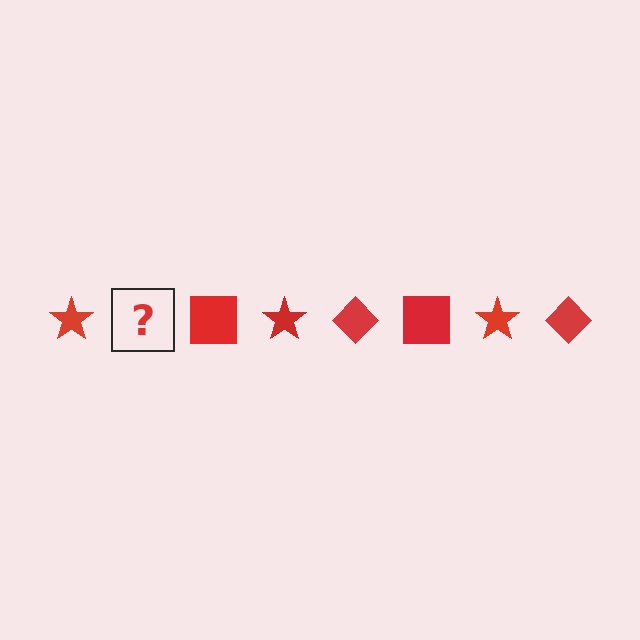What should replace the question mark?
The question mark should be replaced with a red diamond.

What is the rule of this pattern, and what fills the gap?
The rule is that the pattern cycles through star, diamond, square shapes in red. The gap should be filled with a red diamond.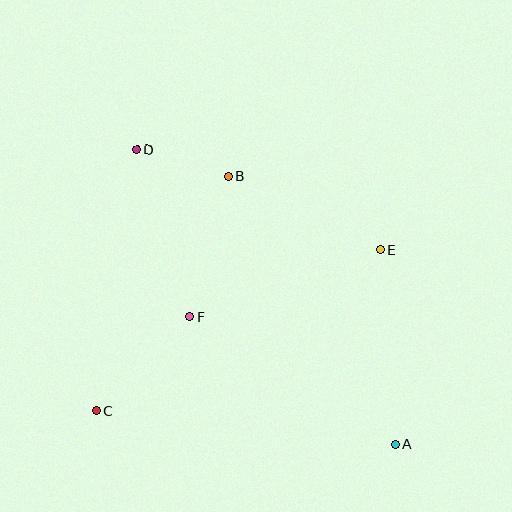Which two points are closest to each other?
Points B and D are closest to each other.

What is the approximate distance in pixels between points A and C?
The distance between A and C is approximately 301 pixels.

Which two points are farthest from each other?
Points A and D are farthest from each other.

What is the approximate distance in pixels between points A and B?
The distance between A and B is approximately 316 pixels.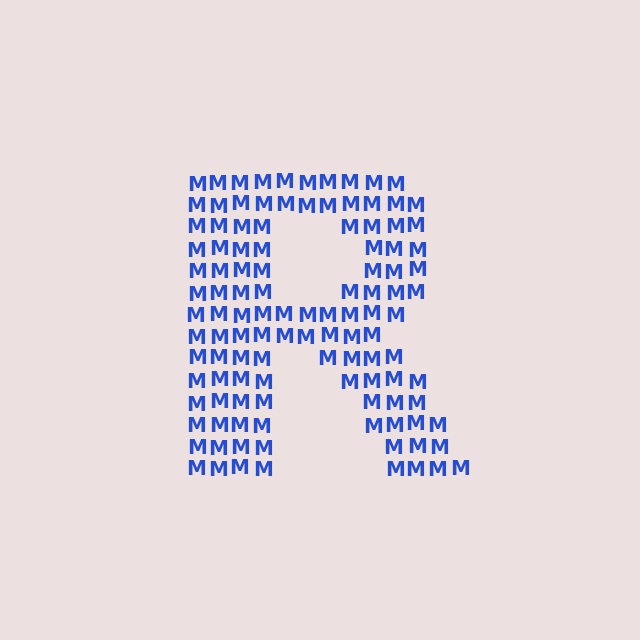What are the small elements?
The small elements are letter M's.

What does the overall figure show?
The overall figure shows the letter R.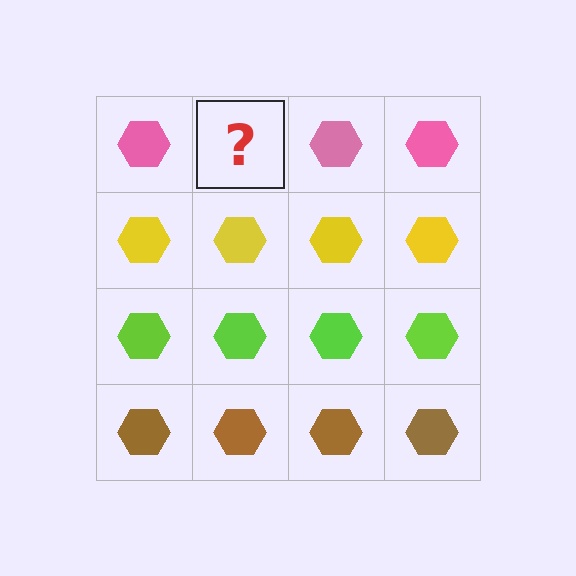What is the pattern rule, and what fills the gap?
The rule is that each row has a consistent color. The gap should be filled with a pink hexagon.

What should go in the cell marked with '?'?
The missing cell should contain a pink hexagon.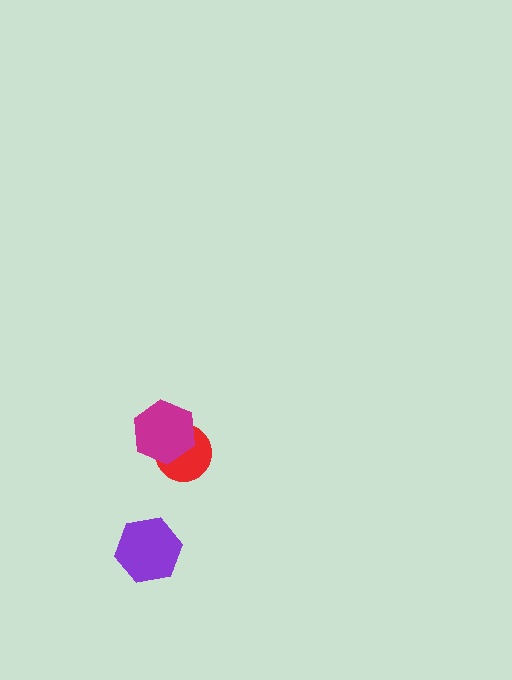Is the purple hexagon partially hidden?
No, no other shape covers it.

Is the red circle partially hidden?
Yes, it is partially covered by another shape.